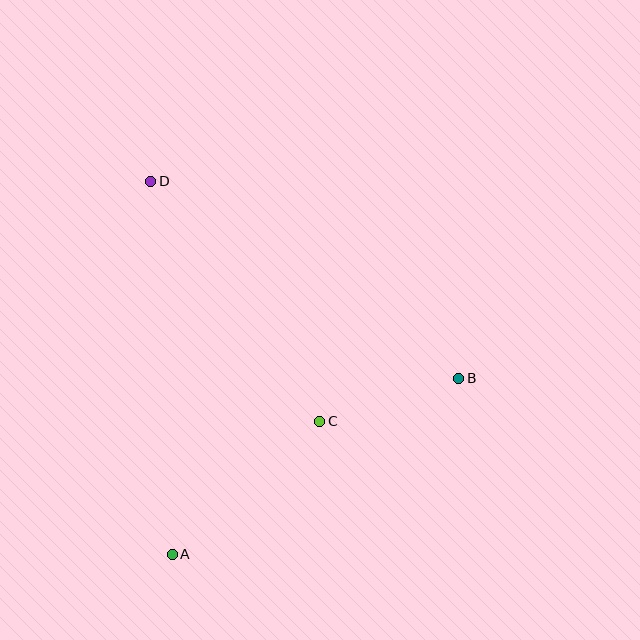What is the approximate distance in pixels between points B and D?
The distance between B and D is approximately 366 pixels.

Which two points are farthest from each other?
Points A and D are farthest from each other.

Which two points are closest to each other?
Points B and C are closest to each other.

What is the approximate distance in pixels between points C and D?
The distance between C and D is approximately 293 pixels.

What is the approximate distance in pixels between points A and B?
The distance between A and B is approximately 336 pixels.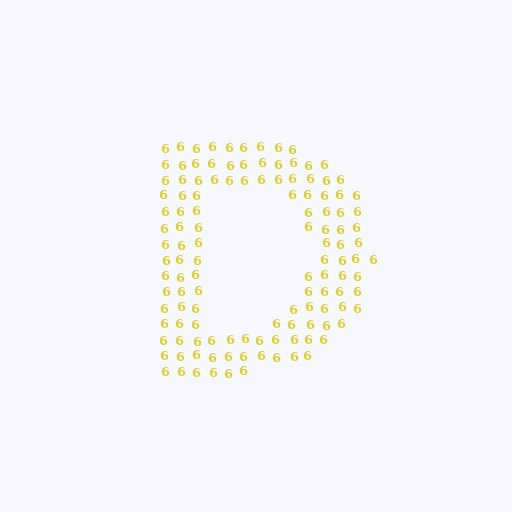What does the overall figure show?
The overall figure shows the letter D.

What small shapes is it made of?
It is made of small digit 6's.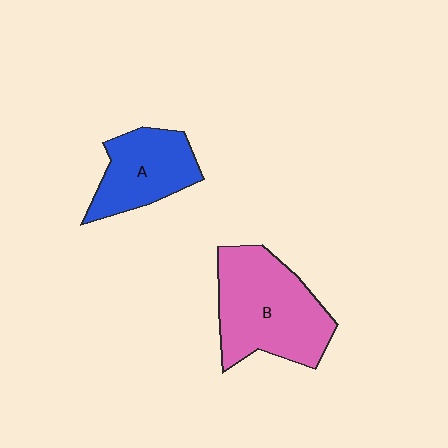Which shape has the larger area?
Shape B (pink).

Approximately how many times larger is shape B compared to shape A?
Approximately 1.5 times.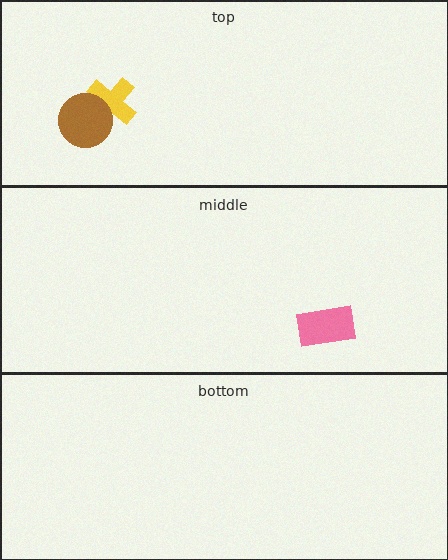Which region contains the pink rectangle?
The middle region.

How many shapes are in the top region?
2.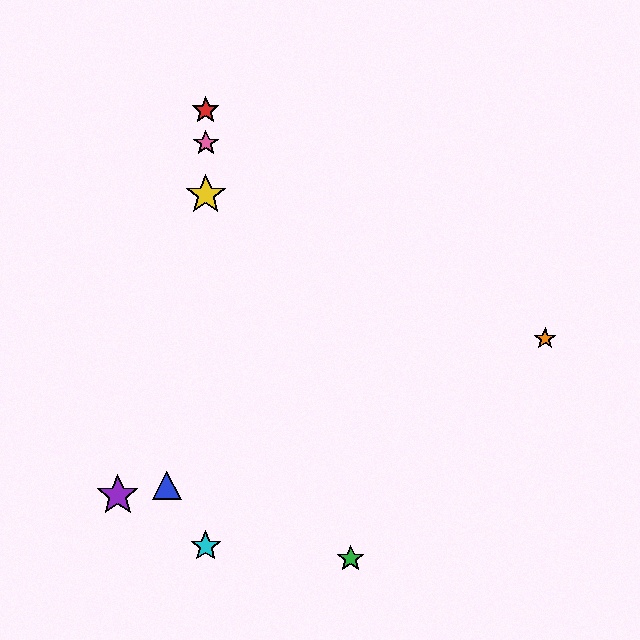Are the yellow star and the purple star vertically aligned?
No, the yellow star is at x≈206 and the purple star is at x≈118.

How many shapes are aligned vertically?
4 shapes (the red star, the yellow star, the cyan star, the pink star) are aligned vertically.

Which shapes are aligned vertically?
The red star, the yellow star, the cyan star, the pink star are aligned vertically.